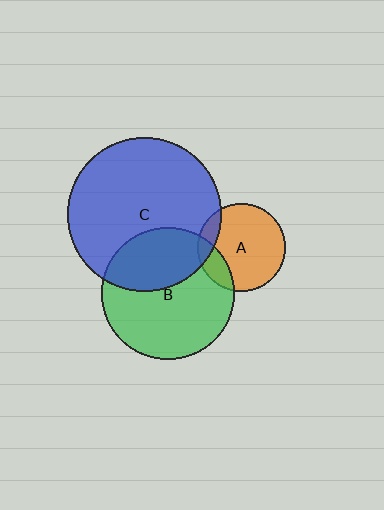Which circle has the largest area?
Circle C (blue).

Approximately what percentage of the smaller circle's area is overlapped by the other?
Approximately 20%.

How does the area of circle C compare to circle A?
Approximately 3.1 times.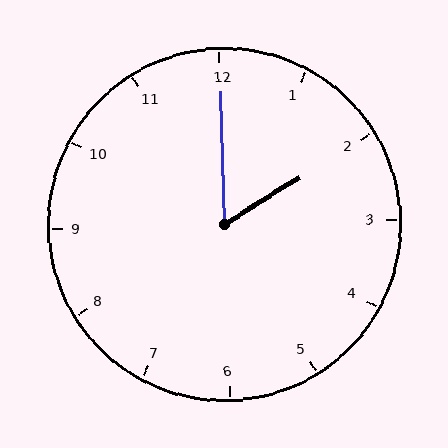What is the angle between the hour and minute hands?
Approximately 60 degrees.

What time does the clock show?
2:00.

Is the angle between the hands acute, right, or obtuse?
It is acute.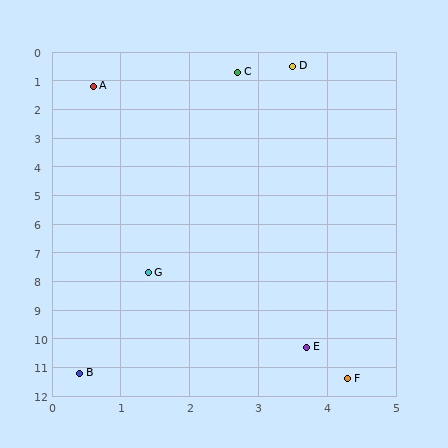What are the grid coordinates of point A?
Point A is at approximately (0.6, 1.2).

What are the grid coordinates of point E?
Point E is at approximately (3.7, 10.3).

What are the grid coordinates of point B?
Point B is at approximately (0.4, 11.2).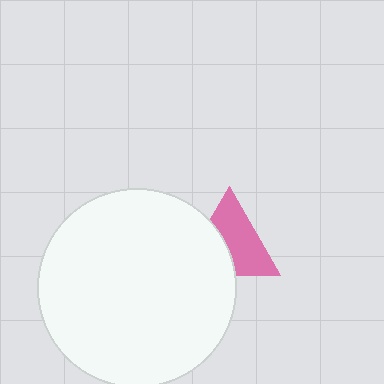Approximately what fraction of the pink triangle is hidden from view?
Roughly 40% of the pink triangle is hidden behind the white circle.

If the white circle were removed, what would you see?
You would see the complete pink triangle.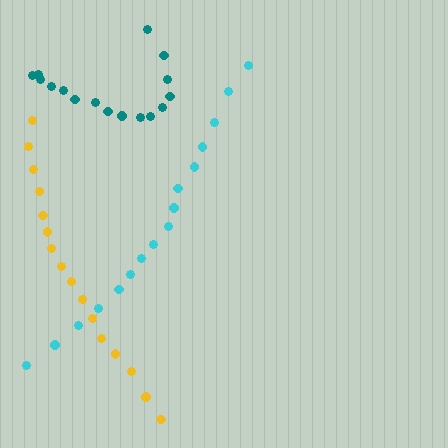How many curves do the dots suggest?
There are 3 distinct paths.